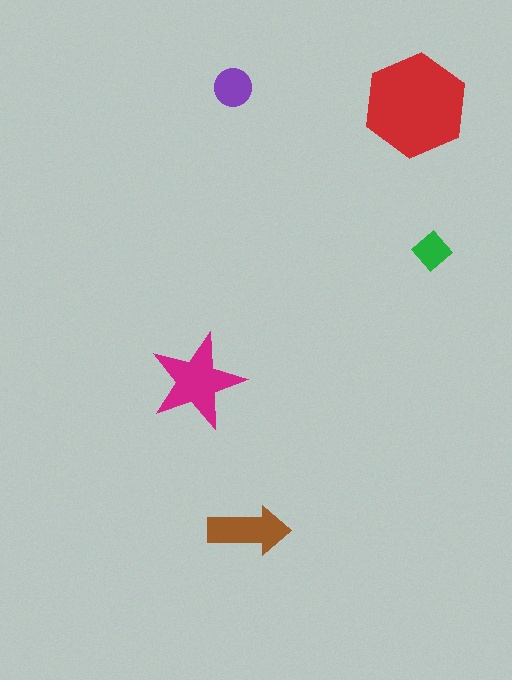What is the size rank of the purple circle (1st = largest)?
4th.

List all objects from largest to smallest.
The red hexagon, the magenta star, the brown arrow, the purple circle, the green diamond.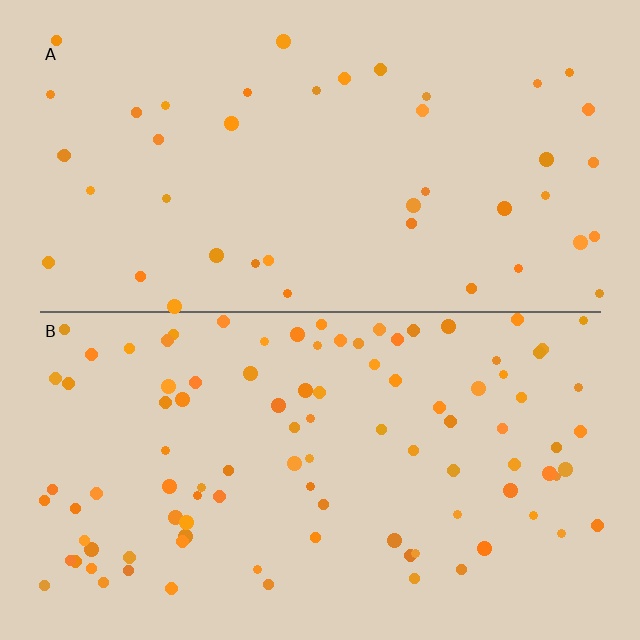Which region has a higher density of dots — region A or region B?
B (the bottom).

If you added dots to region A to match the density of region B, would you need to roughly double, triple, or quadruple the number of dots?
Approximately double.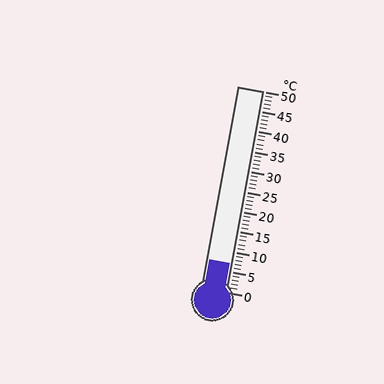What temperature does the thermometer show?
The thermometer shows approximately 7°C.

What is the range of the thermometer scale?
The thermometer scale ranges from 0°C to 50°C.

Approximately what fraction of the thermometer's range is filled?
The thermometer is filled to approximately 15% of its range.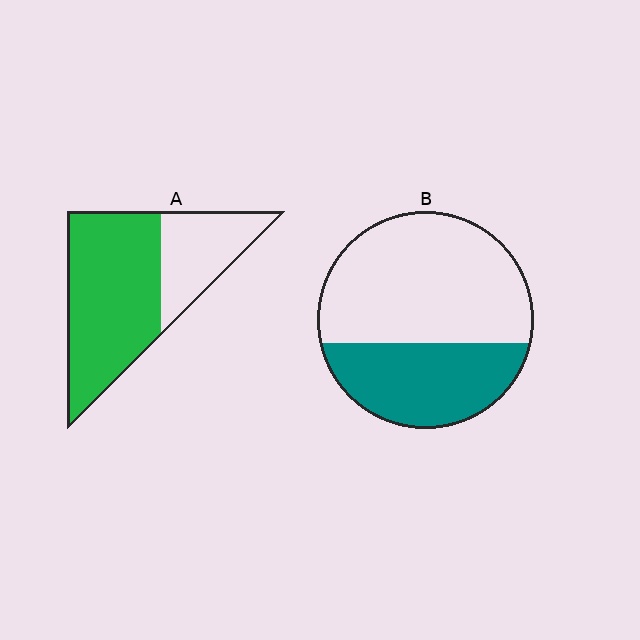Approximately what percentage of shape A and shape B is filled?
A is approximately 70% and B is approximately 35%.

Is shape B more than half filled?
No.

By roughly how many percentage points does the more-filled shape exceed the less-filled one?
By roughly 30 percentage points (A over B).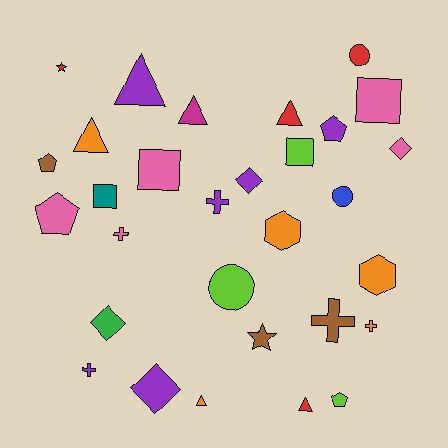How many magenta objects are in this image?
There is 1 magenta object.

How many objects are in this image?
There are 30 objects.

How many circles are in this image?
There are 3 circles.